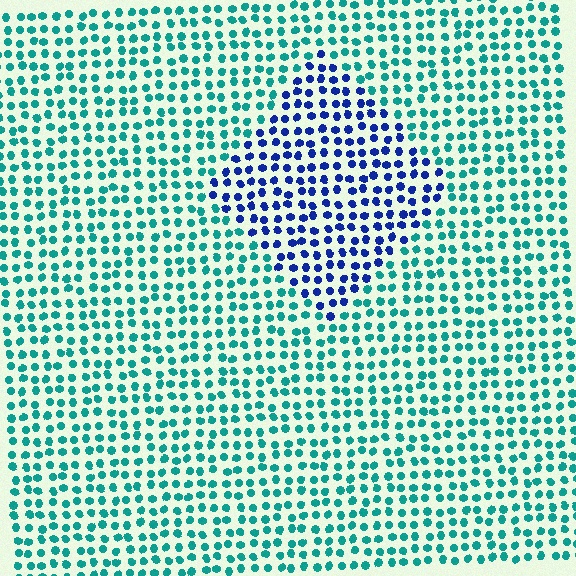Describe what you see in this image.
The image is filled with small teal elements in a uniform arrangement. A diamond-shaped region is visible where the elements are tinted to a slightly different hue, forming a subtle color boundary.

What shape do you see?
I see a diamond.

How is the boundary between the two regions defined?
The boundary is defined purely by a slight shift in hue (about 56 degrees). Spacing, size, and orientation are identical on both sides.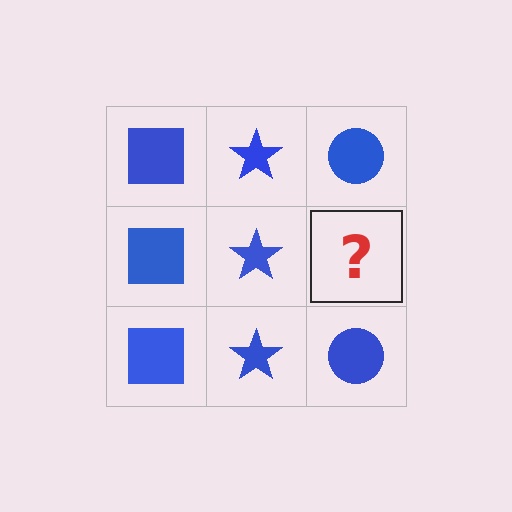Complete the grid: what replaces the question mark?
The question mark should be replaced with a blue circle.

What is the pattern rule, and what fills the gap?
The rule is that each column has a consistent shape. The gap should be filled with a blue circle.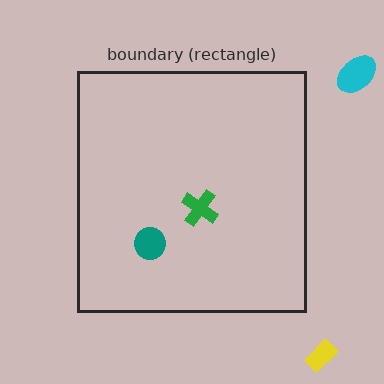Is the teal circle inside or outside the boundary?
Inside.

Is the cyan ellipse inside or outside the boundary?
Outside.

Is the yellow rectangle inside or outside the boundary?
Outside.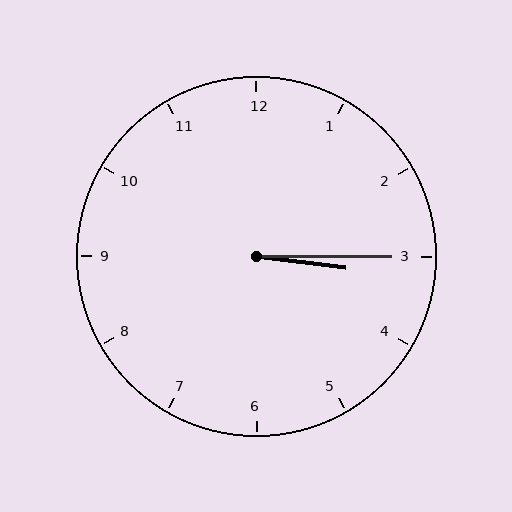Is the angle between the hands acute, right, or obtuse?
It is acute.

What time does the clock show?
3:15.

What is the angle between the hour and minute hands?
Approximately 8 degrees.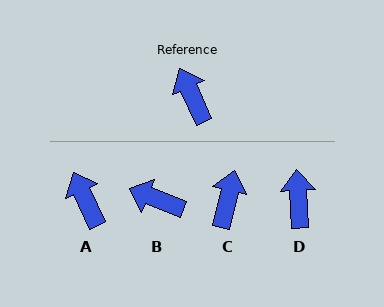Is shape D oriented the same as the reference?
No, it is off by about 21 degrees.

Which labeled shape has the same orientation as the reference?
A.